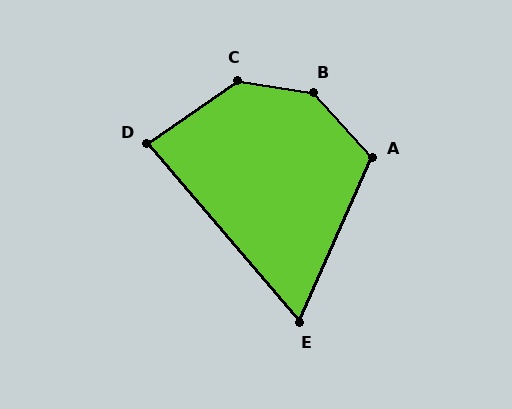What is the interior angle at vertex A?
Approximately 114 degrees (obtuse).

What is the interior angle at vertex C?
Approximately 136 degrees (obtuse).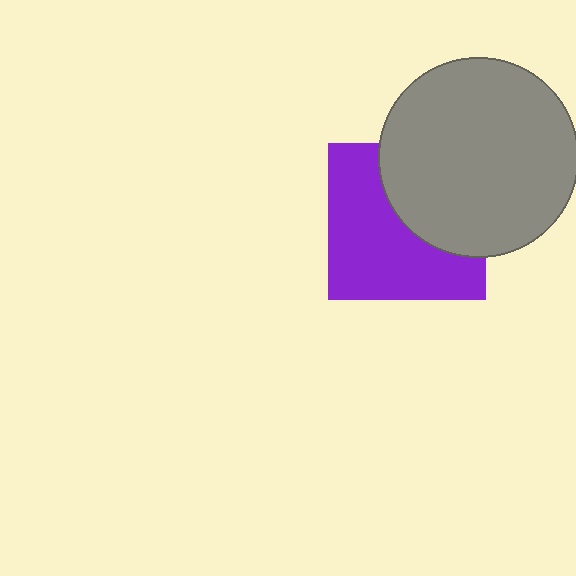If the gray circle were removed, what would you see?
You would see the complete purple square.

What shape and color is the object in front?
The object in front is a gray circle.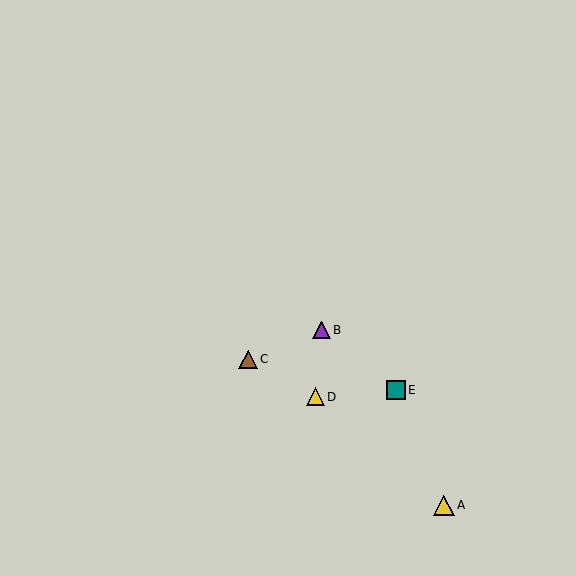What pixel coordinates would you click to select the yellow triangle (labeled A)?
Click at (444, 505) to select the yellow triangle A.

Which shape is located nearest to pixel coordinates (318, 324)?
The purple triangle (labeled B) at (322, 330) is nearest to that location.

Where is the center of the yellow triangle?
The center of the yellow triangle is at (315, 397).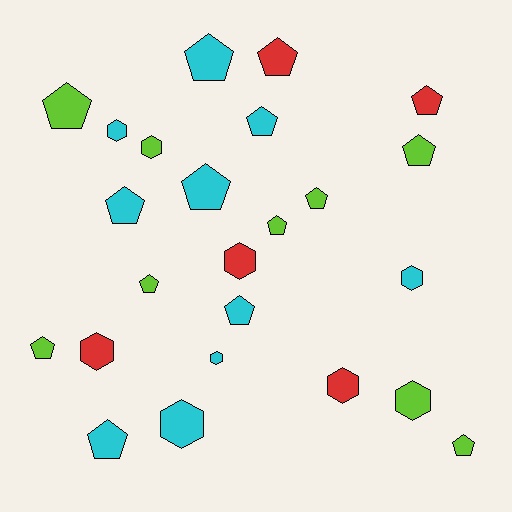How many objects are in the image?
There are 24 objects.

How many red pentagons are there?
There are 2 red pentagons.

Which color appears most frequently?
Cyan, with 10 objects.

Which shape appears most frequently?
Pentagon, with 15 objects.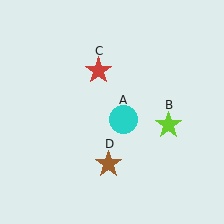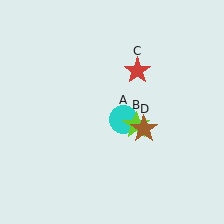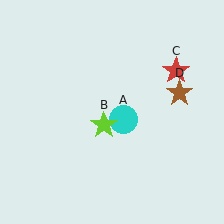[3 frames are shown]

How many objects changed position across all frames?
3 objects changed position: lime star (object B), red star (object C), brown star (object D).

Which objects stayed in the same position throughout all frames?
Cyan circle (object A) remained stationary.